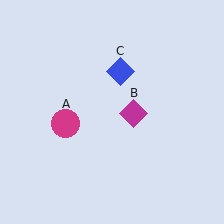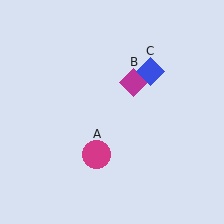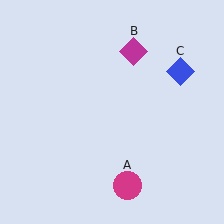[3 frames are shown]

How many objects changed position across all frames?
3 objects changed position: magenta circle (object A), magenta diamond (object B), blue diamond (object C).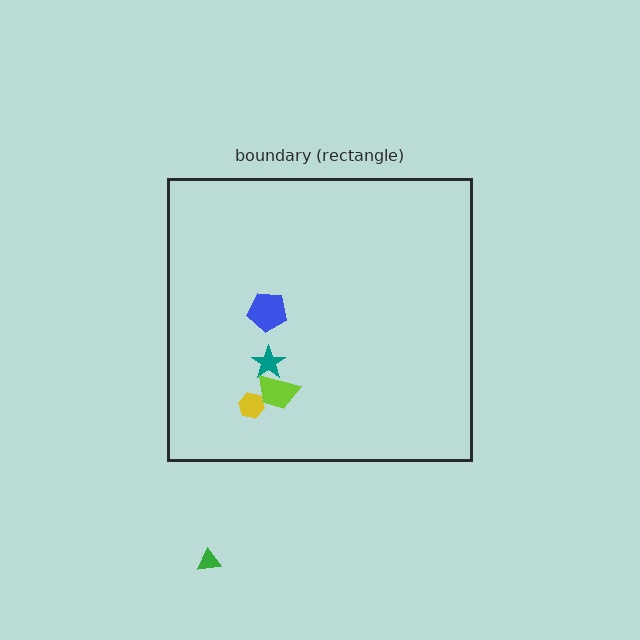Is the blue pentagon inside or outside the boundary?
Inside.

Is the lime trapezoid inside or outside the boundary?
Inside.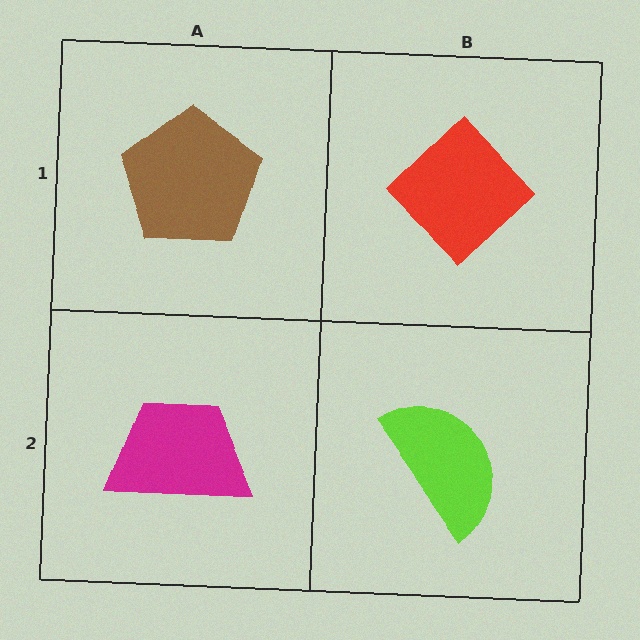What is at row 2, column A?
A magenta trapezoid.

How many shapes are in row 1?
2 shapes.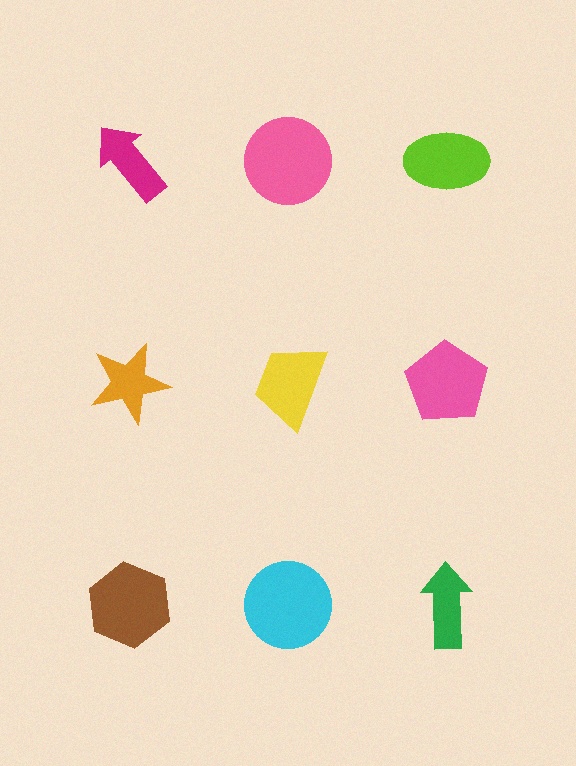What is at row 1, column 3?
A lime ellipse.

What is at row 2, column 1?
An orange star.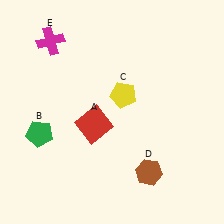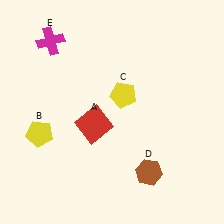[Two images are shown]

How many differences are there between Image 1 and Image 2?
There is 1 difference between the two images.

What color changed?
The pentagon (B) changed from green in Image 1 to yellow in Image 2.